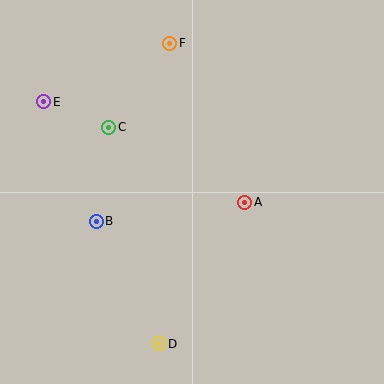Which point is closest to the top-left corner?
Point E is closest to the top-left corner.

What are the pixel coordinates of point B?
Point B is at (96, 221).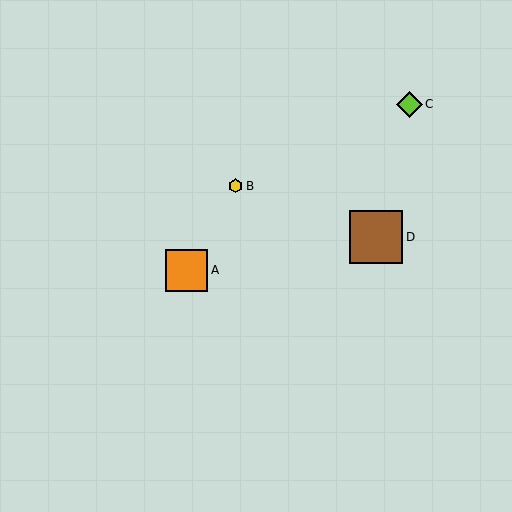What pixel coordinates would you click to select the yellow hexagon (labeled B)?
Click at (235, 186) to select the yellow hexagon B.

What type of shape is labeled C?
Shape C is a lime diamond.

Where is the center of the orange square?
The center of the orange square is at (187, 270).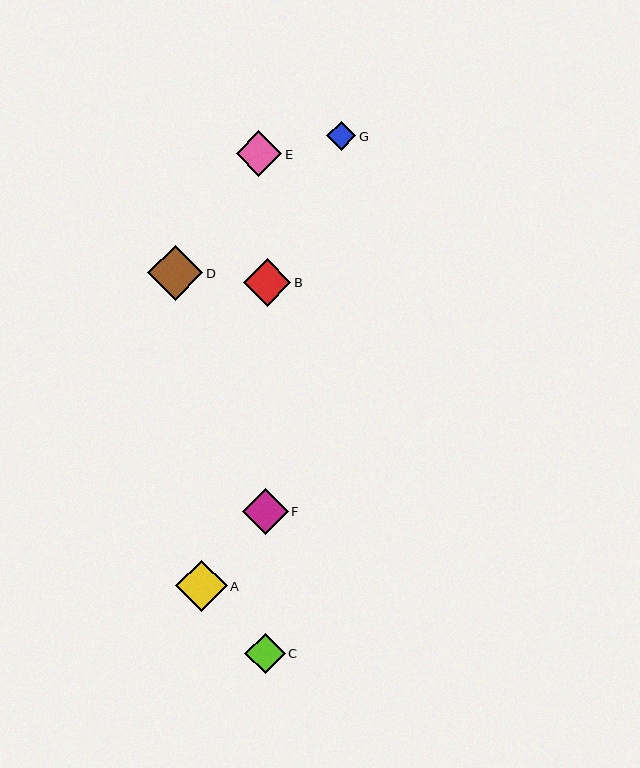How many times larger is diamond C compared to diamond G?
Diamond C is approximately 1.4 times the size of diamond G.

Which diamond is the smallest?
Diamond G is the smallest with a size of approximately 29 pixels.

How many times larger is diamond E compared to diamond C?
Diamond E is approximately 1.1 times the size of diamond C.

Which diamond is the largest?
Diamond D is the largest with a size of approximately 55 pixels.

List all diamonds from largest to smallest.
From largest to smallest: D, A, B, F, E, C, G.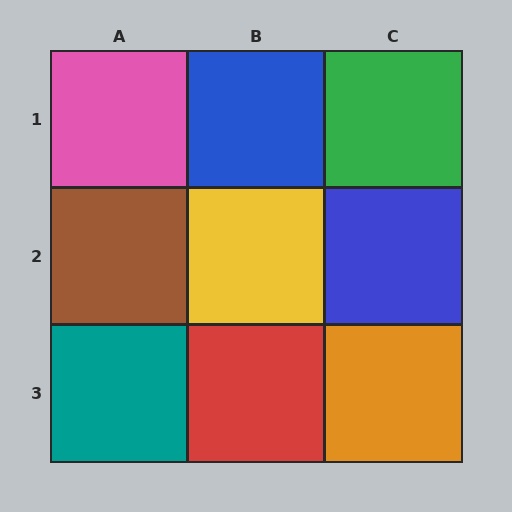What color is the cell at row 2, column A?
Brown.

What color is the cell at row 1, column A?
Pink.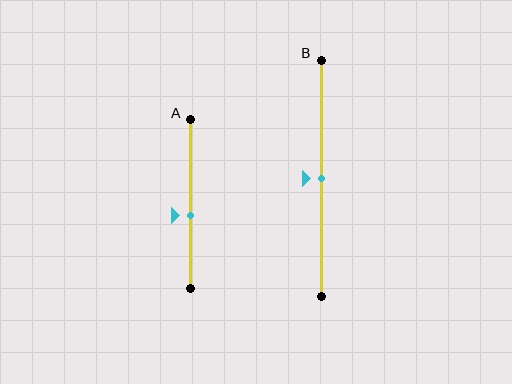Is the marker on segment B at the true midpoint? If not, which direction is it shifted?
Yes, the marker on segment B is at the true midpoint.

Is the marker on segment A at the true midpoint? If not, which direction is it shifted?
No, the marker on segment A is shifted downward by about 7% of the segment length.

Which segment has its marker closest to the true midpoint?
Segment B has its marker closest to the true midpoint.